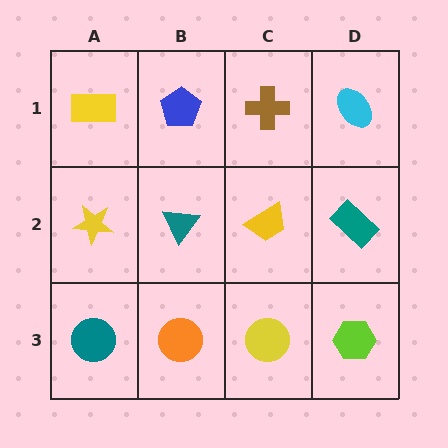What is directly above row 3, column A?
A yellow star.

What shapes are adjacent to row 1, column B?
A teal triangle (row 2, column B), a yellow rectangle (row 1, column A), a brown cross (row 1, column C).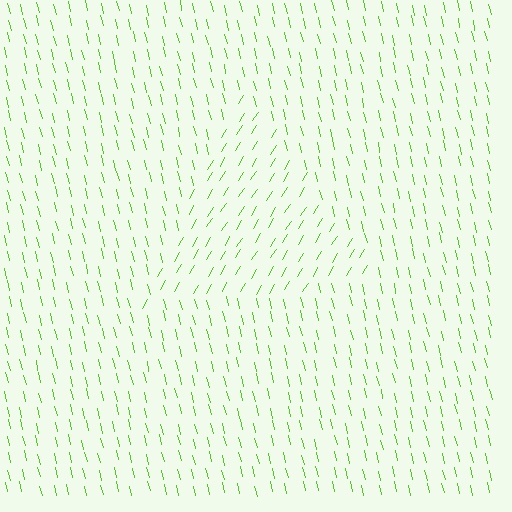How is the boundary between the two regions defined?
The boundary is defined purely by a change in line orientation (approximately 45 degrees difference). All lines are the same color and thickness.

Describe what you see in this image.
The image is filled with small lime line segments. A triangle region in the image has lines oriented differently from the surrounding lines, creating a visible texture boundary.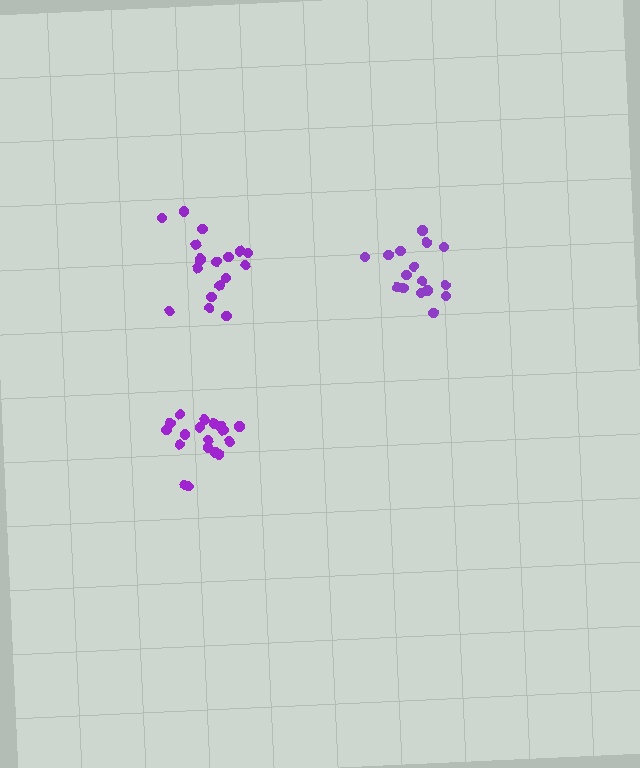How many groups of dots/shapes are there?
There are 3 groups.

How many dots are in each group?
Group 1: 18 dots, Group 2: 18 dots, Group 3: 16 dots (52 total).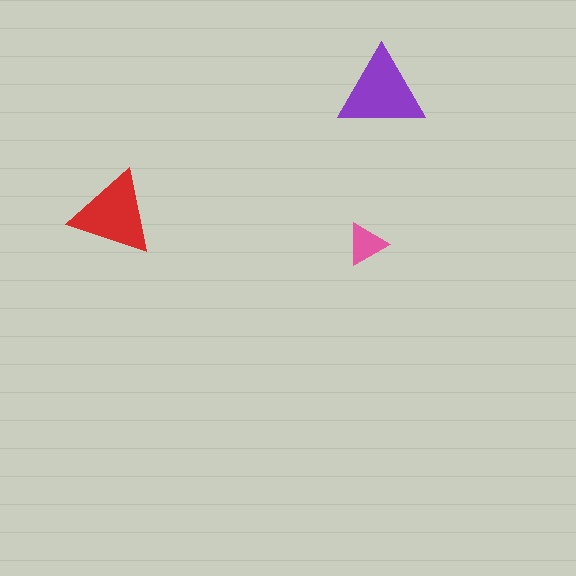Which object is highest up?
The purple triangle is topmost.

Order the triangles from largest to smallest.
the purple one, the red one, the pink one.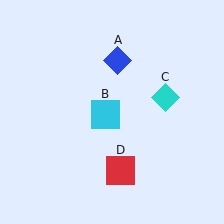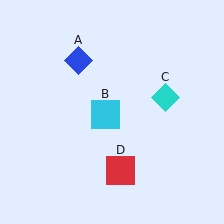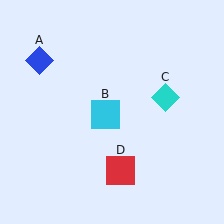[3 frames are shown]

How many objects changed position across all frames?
1 object changed position: blue diamond (object A).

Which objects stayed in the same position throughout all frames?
Cyan square (object B) and cyan diamond (object C) and red square (object D) remained stationary.